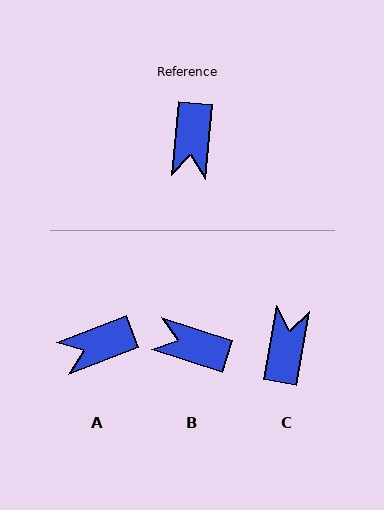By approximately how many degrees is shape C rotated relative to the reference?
Approximately 176 degrees counter-clockwise.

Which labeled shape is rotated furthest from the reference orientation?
C, about 176 degrees away.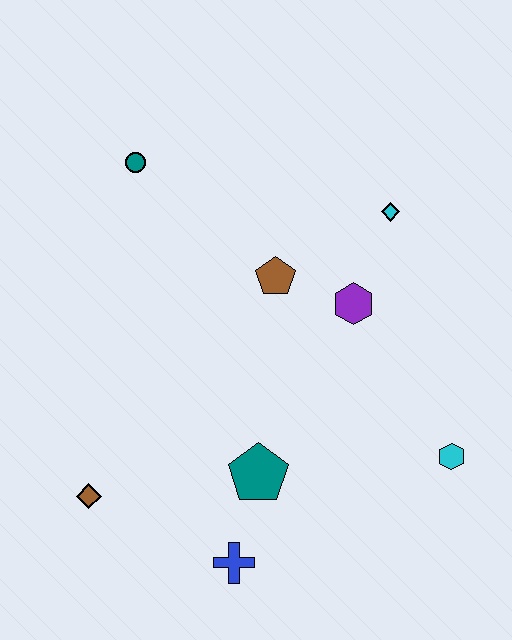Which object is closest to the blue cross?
The teal pentagon is closest to the blue cross.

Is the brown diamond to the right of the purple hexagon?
No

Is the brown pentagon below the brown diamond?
No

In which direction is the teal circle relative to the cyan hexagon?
The teal circle is to the left of the cyan hexagon.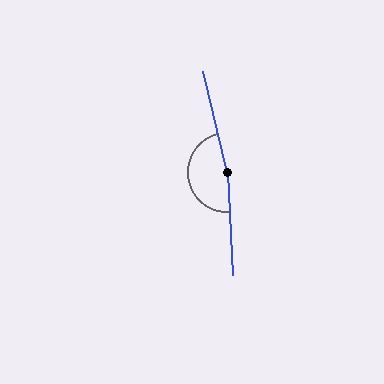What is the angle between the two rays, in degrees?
Approximately 170 degrees.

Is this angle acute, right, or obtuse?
It is obtuse.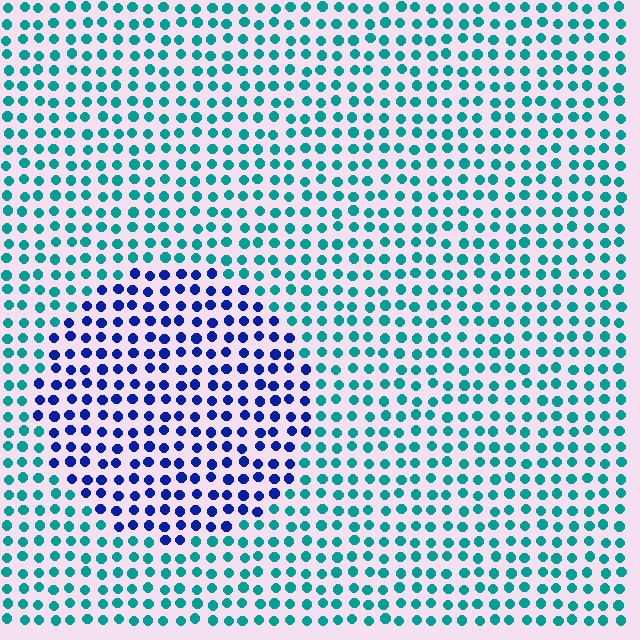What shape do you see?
I see a circle.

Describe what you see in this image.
The image is filled with small teal elements in a uniform arrangement. A circle-shaped region is visible where the elements are tinted to a slightly different hue, forming a subtle color boundary.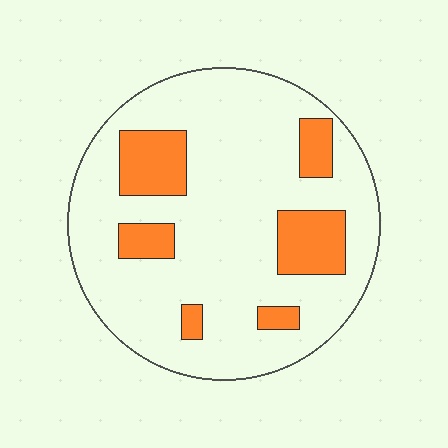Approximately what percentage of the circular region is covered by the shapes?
Approximately 20%.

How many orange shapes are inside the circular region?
6.